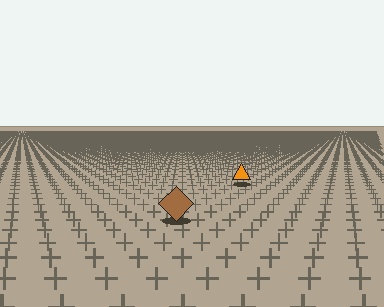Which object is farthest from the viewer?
The orange triangle is farthest from the viewer. It appears smaller and the ground texture around it is denser.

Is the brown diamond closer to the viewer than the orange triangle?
Yes. The brown diamond is closer — you can tell from the texture gradient: the ground texture is coarser near it.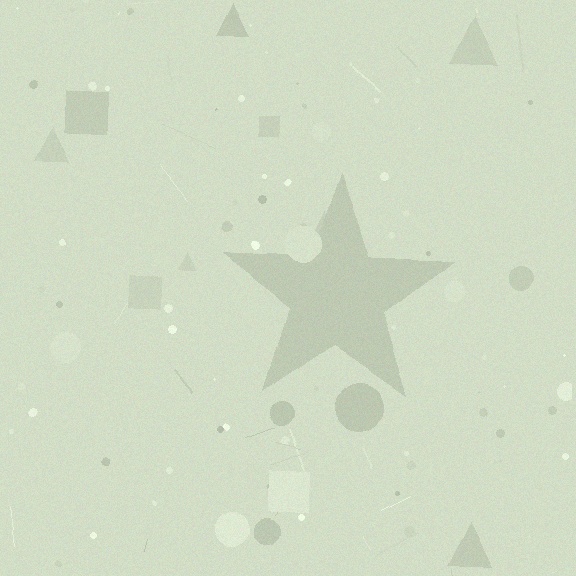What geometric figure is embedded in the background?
A star is embedded in the background.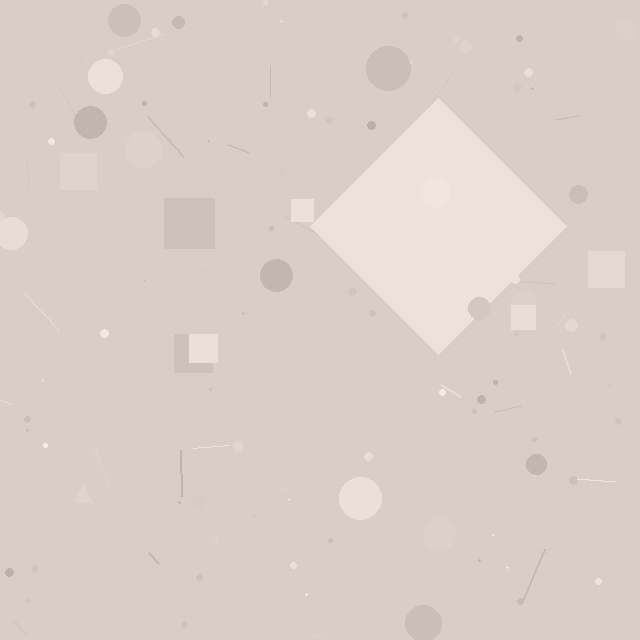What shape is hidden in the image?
A diamond is hidden in the image.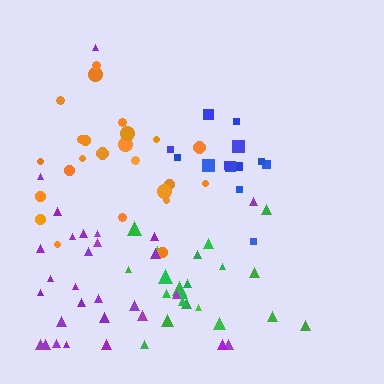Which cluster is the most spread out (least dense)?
Purple.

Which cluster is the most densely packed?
Blue.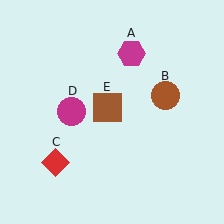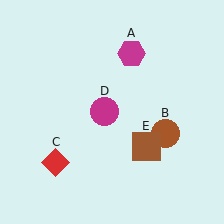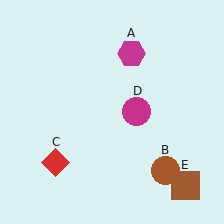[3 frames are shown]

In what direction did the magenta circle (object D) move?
The magenta circle (object D) moved right.